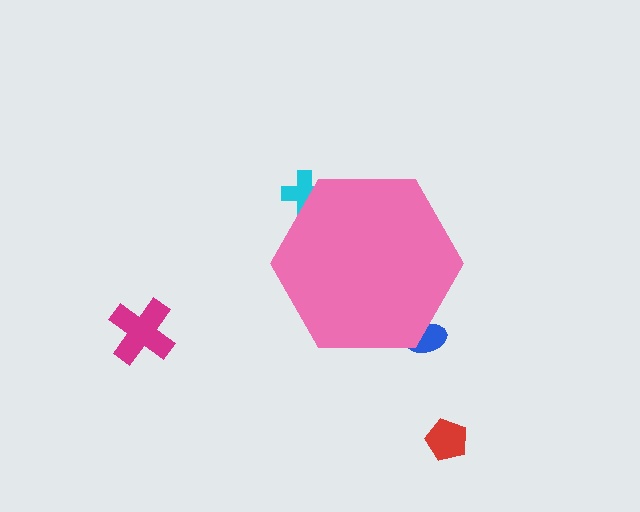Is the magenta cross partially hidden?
No, the magenta cross is fully visible.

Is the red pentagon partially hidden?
No, the red pentagon is fully visible.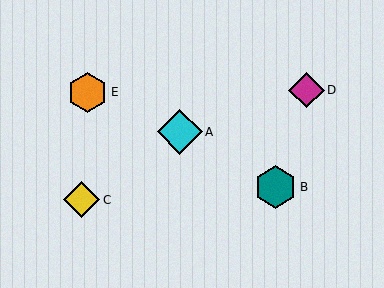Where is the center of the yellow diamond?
The center of the yellow diamond is at (82, 200).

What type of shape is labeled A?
Shape A is a cyan diamond.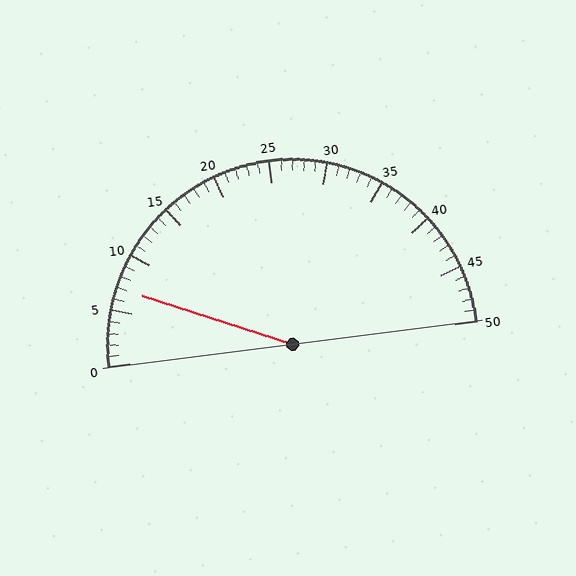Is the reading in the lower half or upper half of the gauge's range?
The reading is in the lower half of the range (0 to 50).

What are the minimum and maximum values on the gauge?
The gauge ranges from 0 to 50.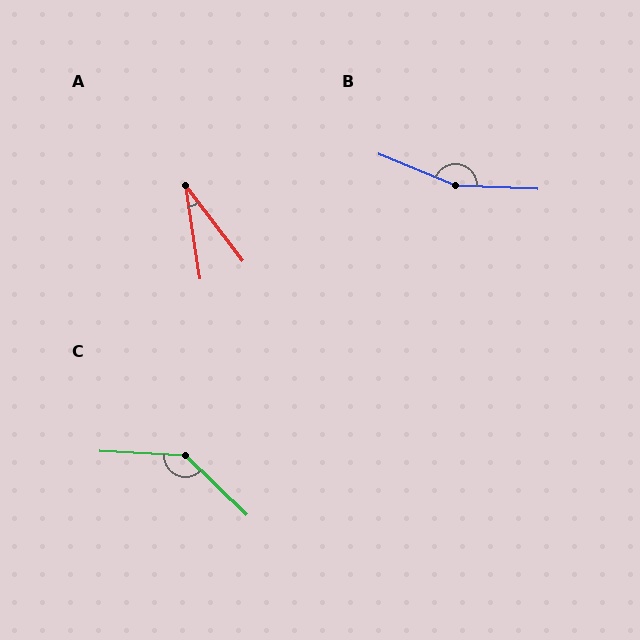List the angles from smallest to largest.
A (28°), C (140°), B (159°).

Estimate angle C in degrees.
Approximately 140 degrees.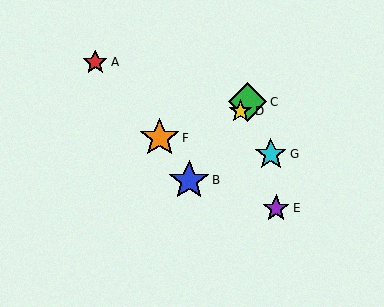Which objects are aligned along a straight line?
Objects B, C, D are aligned along a straight line.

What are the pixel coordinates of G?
Object G is at (271, 154).